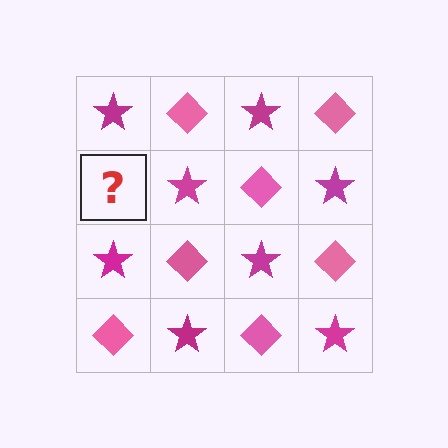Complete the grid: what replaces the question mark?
The question mark should be replaced with a pink diamond.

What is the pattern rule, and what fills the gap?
The rule is that it alternates magenta star and pink diamond in a checkerboard pattern. The gap should be filled with a pink diamond.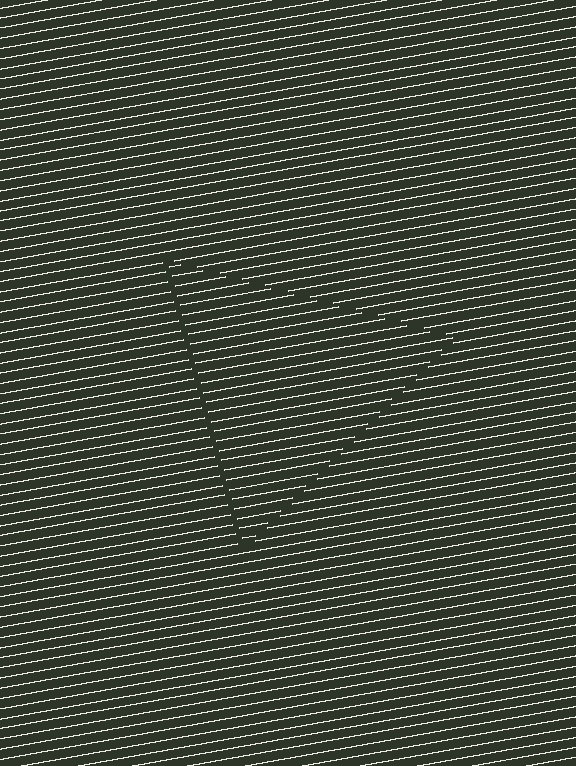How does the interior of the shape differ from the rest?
The interior of the shape contains the same grating, shifted by half a period — the contour is defined by the phase discontinuity where line-ends from the inner and outer gratings abut.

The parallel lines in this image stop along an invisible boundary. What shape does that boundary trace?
An illusory triangle. The interior of the shape contains the same grating, shifted by half a period — the contour is defined by the phase discontinuity where line-ends from the inner and outer gratings abut.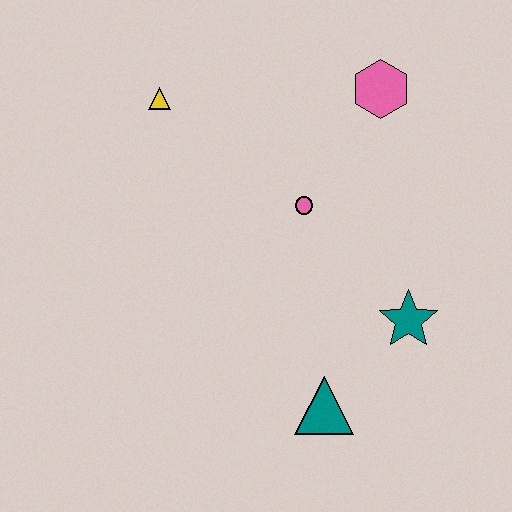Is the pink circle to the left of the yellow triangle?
No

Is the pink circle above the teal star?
Yes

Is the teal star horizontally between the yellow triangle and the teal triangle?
No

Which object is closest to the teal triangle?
The teal star is closest to the teal triangle.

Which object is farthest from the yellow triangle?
The teal triangle is farthest from the yellow triangle.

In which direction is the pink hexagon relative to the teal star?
The pink hexagon is above the teal star.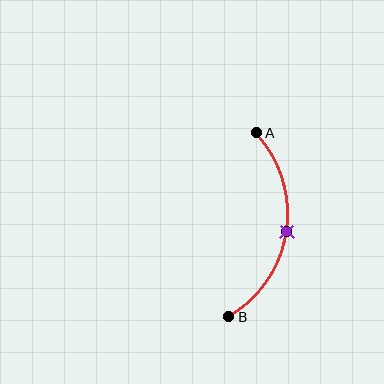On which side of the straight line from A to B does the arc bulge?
The arc bulges to the right of the straight line connecting A and B.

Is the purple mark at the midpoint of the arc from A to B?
Yes. The purple mark lies on the arc at equal arc-length from both A and B — it is the arc midpoint.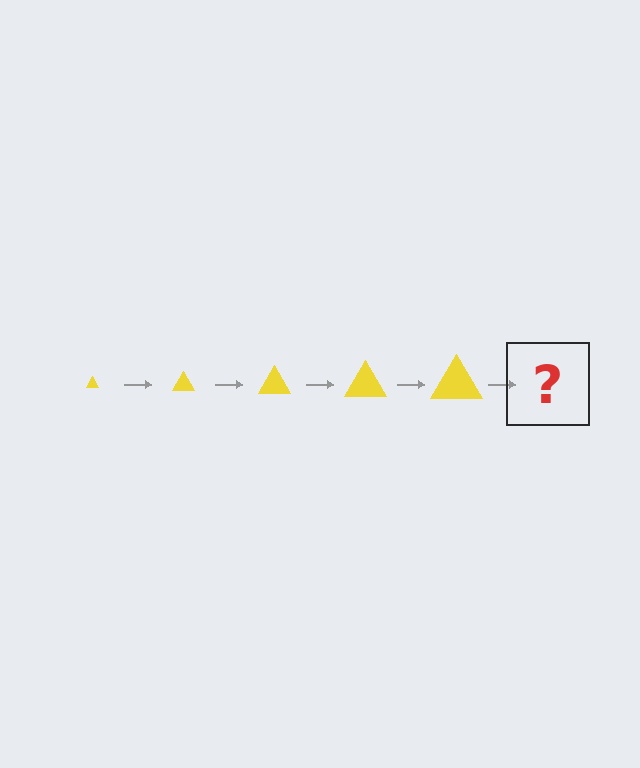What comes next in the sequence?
The next element should be a yellow triangle, larger than the previous one.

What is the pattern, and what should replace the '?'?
The pattern is that the triangle gets progressively larger each step. The '?' should be a yellow triangle, larger than the previous one.